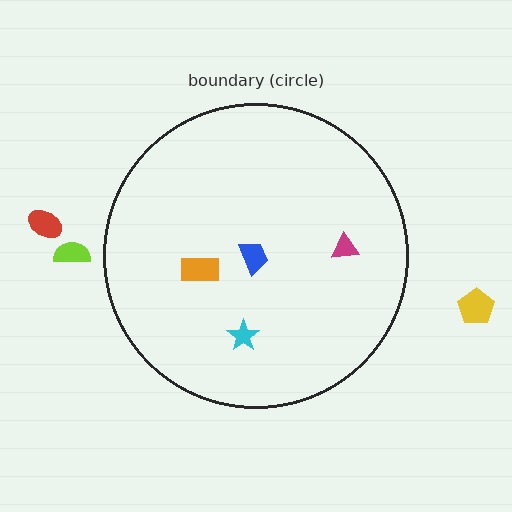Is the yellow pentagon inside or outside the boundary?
Outside.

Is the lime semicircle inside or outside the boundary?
Outside.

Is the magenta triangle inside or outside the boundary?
Inside.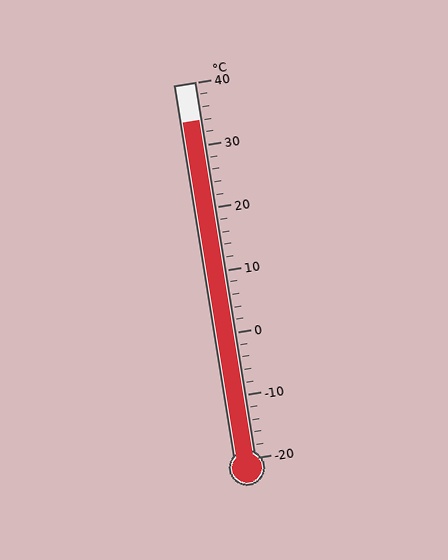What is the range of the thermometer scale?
The thermometer scale ranges from -20°C to 40°C.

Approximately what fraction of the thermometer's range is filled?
The thermometer is filled to approximately 90% of its range.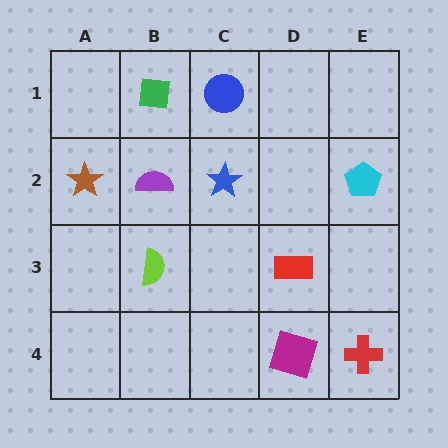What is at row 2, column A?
A brown star.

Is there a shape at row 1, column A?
No, that cell is empty.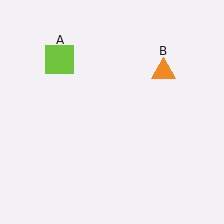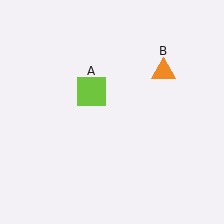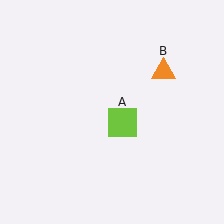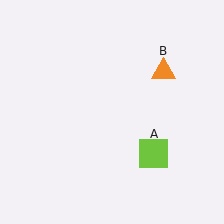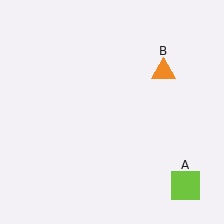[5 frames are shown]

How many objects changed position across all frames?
1 object changed position: lime square (object A).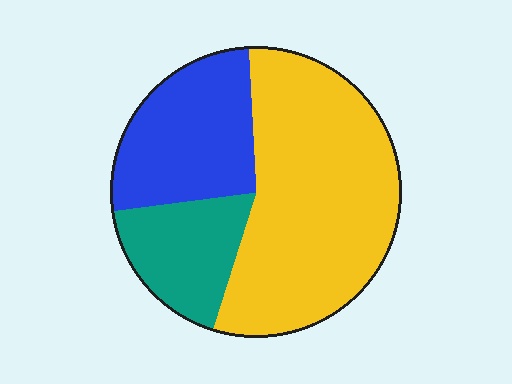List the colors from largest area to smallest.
From largest to smallest: yellow, blue, teal.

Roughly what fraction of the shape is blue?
Blue takes up between a quarter and a half of the shape.